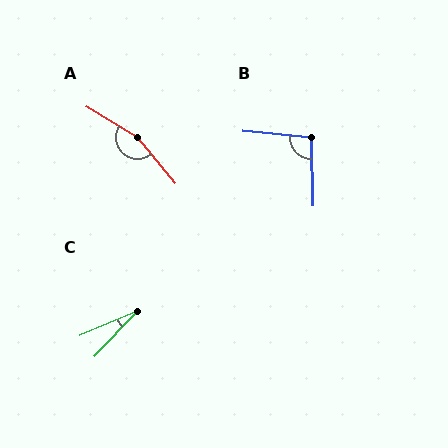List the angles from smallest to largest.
C (23°), B (97°), A (160°).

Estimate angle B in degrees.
Approximately 97 degrees.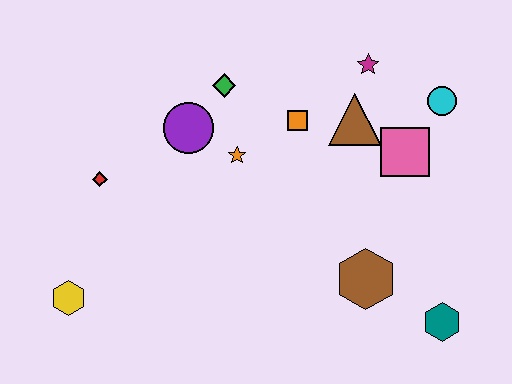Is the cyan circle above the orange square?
Yes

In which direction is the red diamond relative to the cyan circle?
The red diamond is to the left of the cyan circle.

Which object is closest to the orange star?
The purple circle is closest to the orange star.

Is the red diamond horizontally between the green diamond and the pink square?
No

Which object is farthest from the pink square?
The yellow hexagon is farthest from the pink square.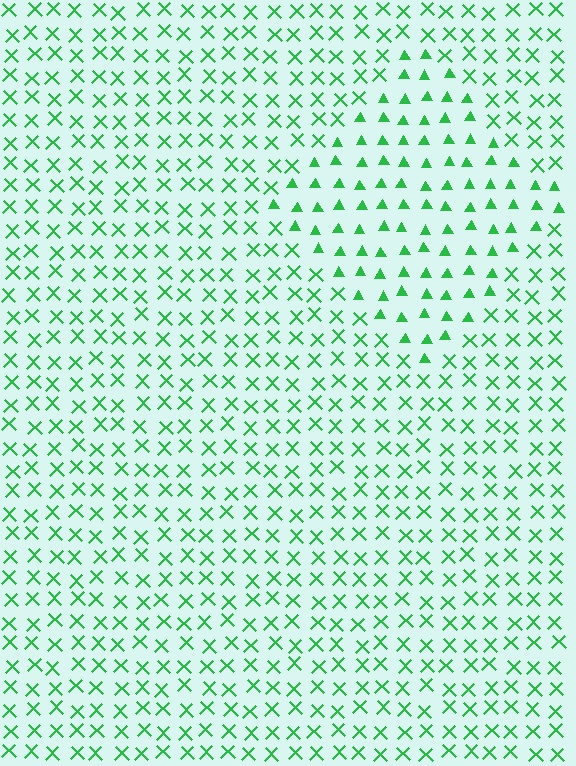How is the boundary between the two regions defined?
The boundary is defined by a change in element shape: triangles inside vs. X marks outside. All elements share the same color and spacing.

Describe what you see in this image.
The image is filled with small green elements arranged in a uniform grid. A diamond-shaped region contains triangles, while the surrounding area contains X marks. The boundary is defined purely by the change in element shape.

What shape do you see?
I see a diamond.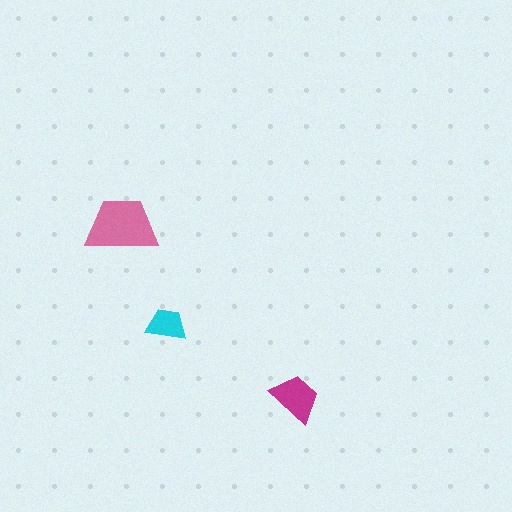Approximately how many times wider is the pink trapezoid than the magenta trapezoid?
About 1.5 times wider.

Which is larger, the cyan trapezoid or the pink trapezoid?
The pink one.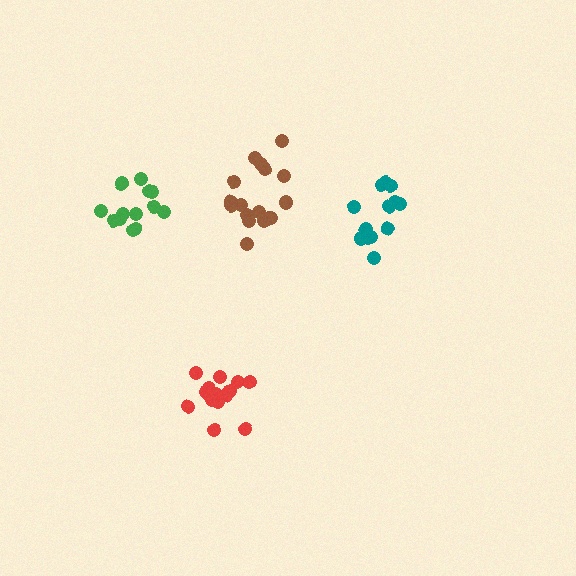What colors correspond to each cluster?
The clusters are colored: brown, teal, green, red.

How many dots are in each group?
Group 1: 16 dots, Group 2: 13 dots, Group 3: 13 dots, Group 4: 15 dots (57 total).